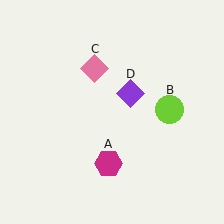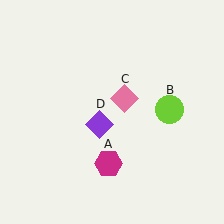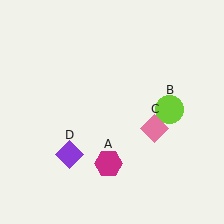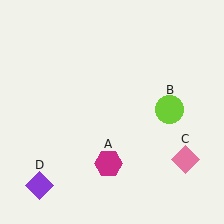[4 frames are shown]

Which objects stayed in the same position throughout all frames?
Magenta hexagon (object A) and lime circle (object B) remained stationary.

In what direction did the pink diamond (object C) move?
The pink diamond (object C) moved down and to the right.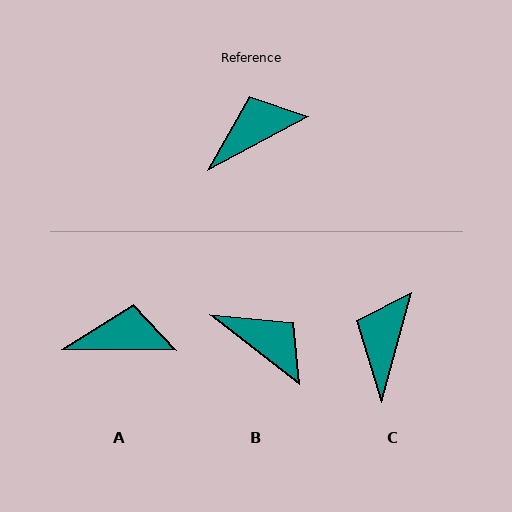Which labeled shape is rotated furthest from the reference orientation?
B, about 66 degrees away.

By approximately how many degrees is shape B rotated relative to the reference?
Approximately 66 degrees clockwise.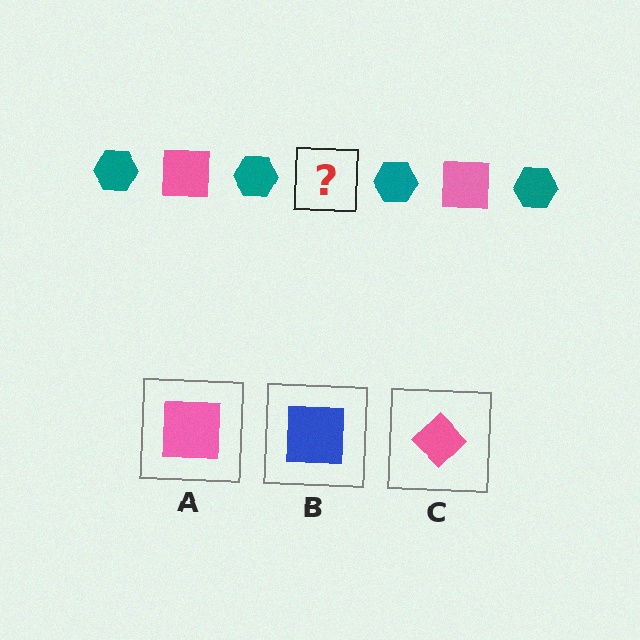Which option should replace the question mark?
Option A.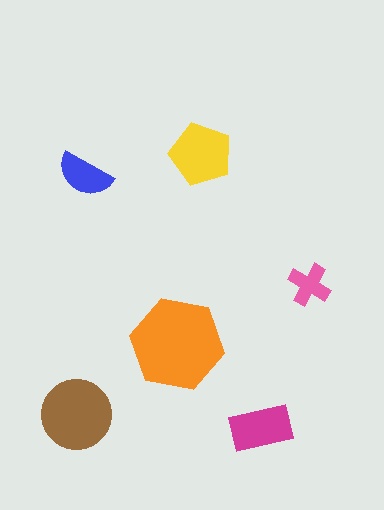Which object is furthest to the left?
The brown circle is leftmost.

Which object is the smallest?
The pink cross.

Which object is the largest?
The orange hexagon.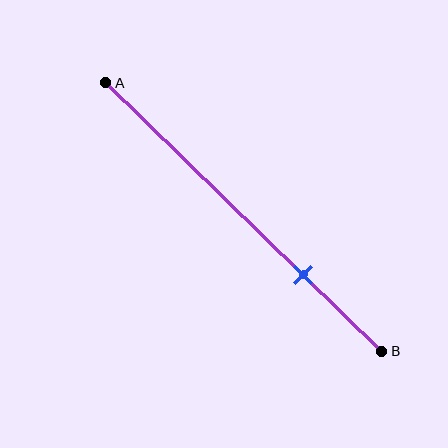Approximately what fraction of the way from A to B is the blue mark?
The blue mark is approximately 70% of the way from A to B.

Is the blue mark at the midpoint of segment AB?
No, the mark is at about 70% from A, not at the 50% midpoint.